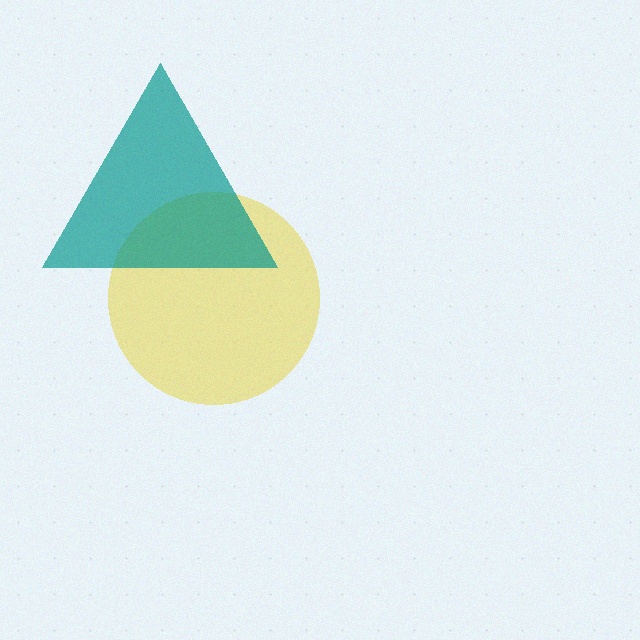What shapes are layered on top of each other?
The layered shapes are: a yellow circle, a teal triangle.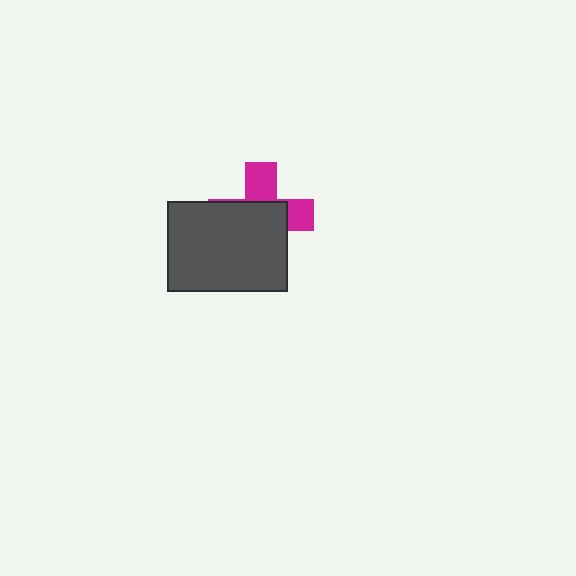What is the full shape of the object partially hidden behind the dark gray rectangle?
The partially hidden object is a magenta cross.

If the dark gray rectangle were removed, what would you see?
You would see the complete magenta cross.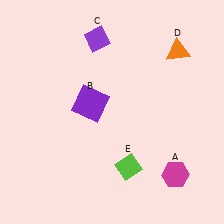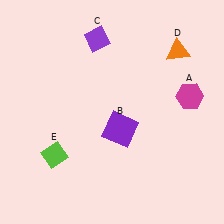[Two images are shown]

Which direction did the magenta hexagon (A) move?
The magenta hexagon (A) moved up.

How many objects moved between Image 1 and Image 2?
3 objects moved between the two images.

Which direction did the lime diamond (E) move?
The lime diamond (E) moved left.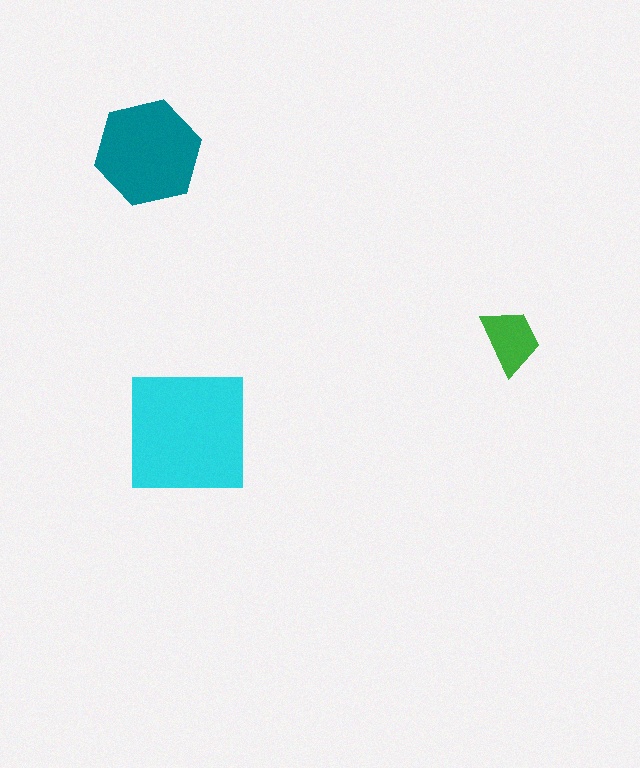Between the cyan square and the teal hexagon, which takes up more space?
The cyan square.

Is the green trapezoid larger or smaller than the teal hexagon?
Smaller.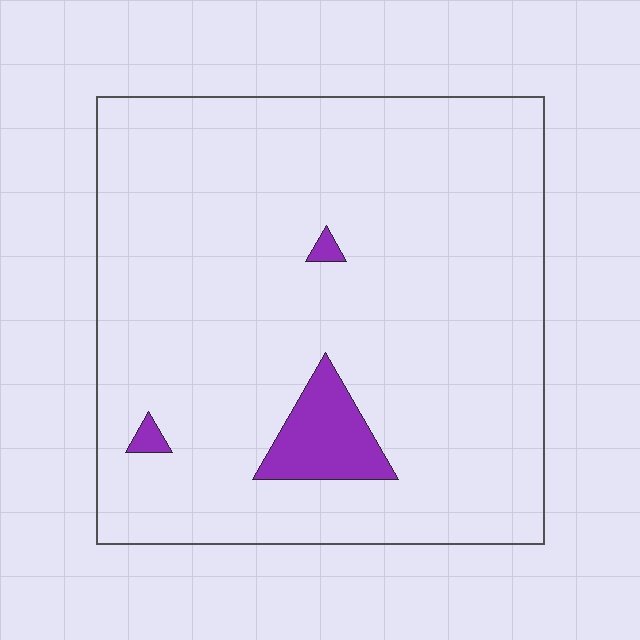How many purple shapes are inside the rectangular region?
3.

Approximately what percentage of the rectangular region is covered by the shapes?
Approximately 5%.